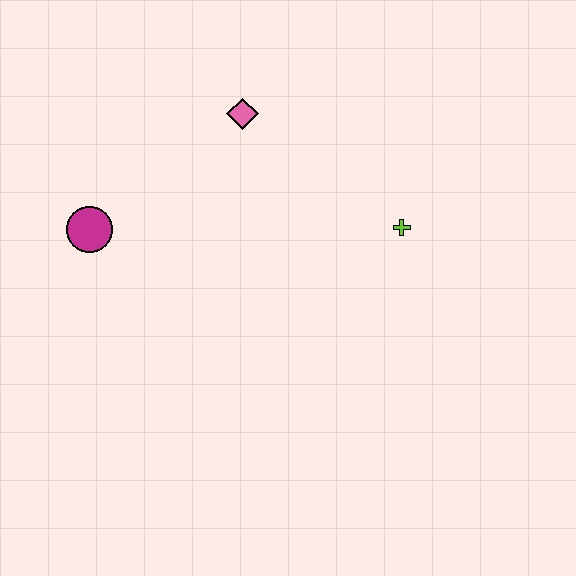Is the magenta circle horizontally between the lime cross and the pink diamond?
No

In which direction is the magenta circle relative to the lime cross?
The magenta circle is to the left of the lime cross.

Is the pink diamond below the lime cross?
No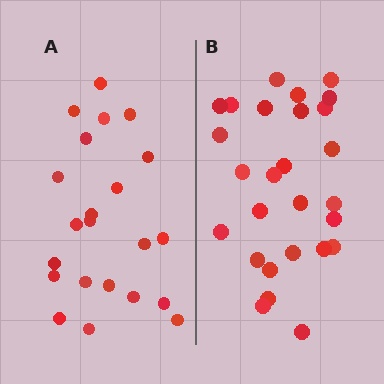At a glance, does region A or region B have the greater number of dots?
Region B (the right region) has more dots.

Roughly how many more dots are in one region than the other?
Region B has about 5 more dots than region A.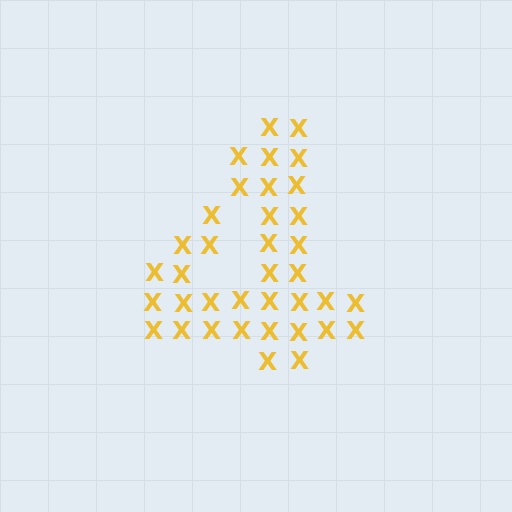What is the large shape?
The large shape is the digit 4.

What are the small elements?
The small elements are letter X's.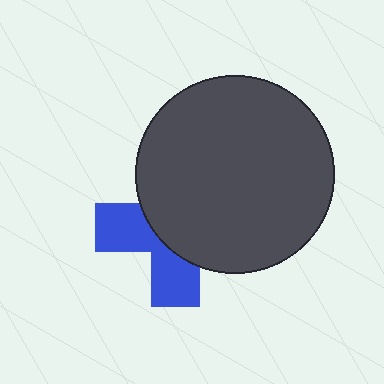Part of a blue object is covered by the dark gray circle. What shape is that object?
It is a cross.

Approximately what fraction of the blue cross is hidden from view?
Roughly 61% of the blue cross is hidden behind the dark gray circle.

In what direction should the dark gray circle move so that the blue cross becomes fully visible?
The dark gray circle should move toward the upper-right. That is the shortest direction to clear the overlap and leave the blue cross fully visible.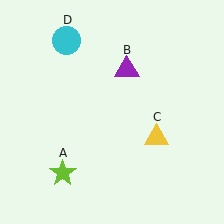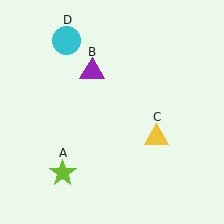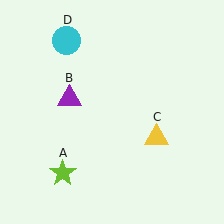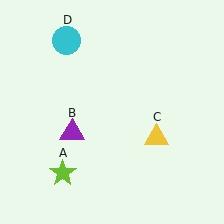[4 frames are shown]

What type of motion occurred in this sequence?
The purple triangle (object B) rotated counterclockwise around the center of the scene.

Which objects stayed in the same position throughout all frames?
Lime star (object A) and yellow triangle (object C) and cyan circle (object D) remained stationary.